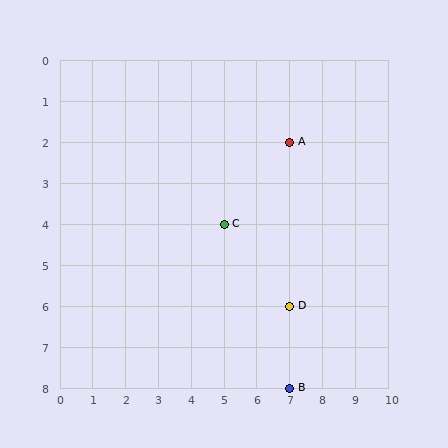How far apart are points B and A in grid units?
Points B and A are 6 rows apart.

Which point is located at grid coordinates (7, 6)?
Point D is at (7, 6).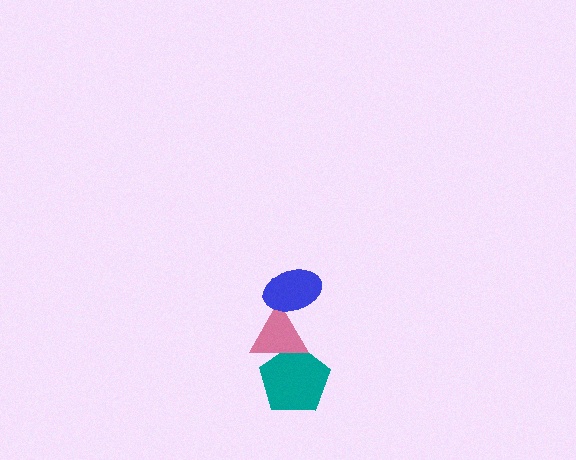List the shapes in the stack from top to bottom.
From top to bottom: the blue ellipse, the pink triangle, the teal pentagon.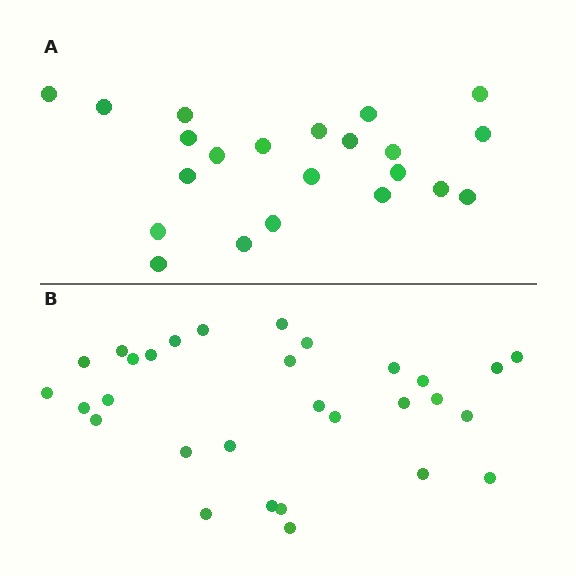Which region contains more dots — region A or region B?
Region B (the bottom region) has more dots.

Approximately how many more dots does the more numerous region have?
Region B has roughly 8 or so more dots than region A.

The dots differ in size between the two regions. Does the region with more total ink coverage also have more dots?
No. Region A has more total ink coverage because its dots are larger, but region B actually contains more individual dots. Total area can be misleading — the number of items is what matters here.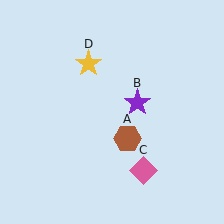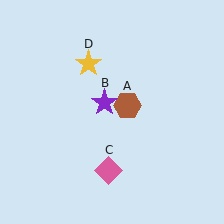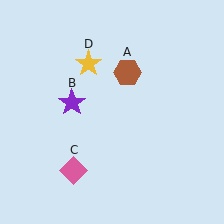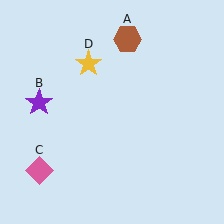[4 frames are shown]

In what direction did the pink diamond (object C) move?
The pink diamond (object C) moved left.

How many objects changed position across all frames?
3 objects changed position: brown hexagon (object A), purple star (object B), pink diamond (object C).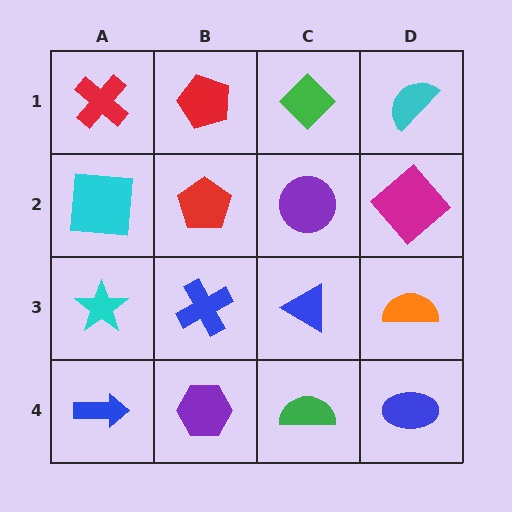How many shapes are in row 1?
4 shapes.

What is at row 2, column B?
A red pentagon.